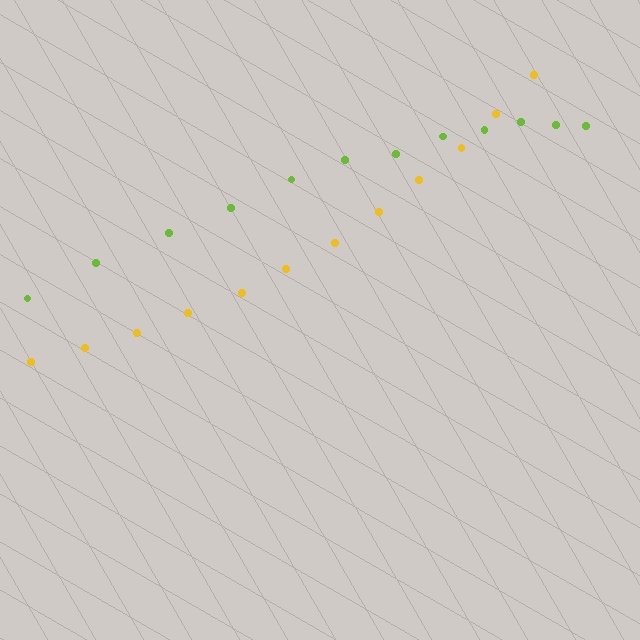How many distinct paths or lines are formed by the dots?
There are 2 distinct paths.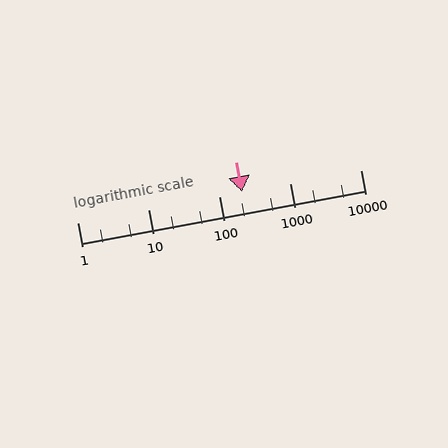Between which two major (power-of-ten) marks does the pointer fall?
The pointer is between 100 and 1000.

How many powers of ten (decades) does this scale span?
The scale spans 4 decades, from 1 to 10000.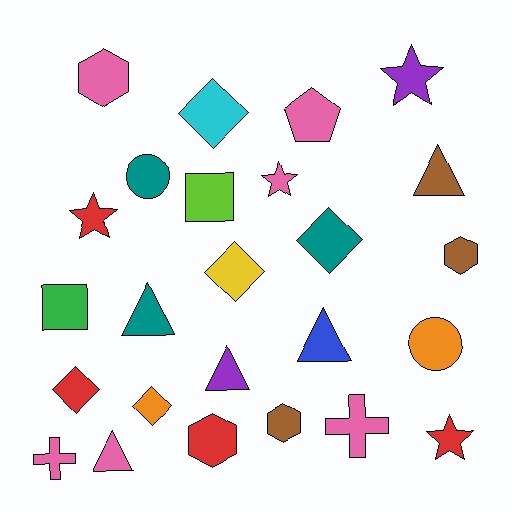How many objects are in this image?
There are 25 objects.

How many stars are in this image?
There are 4 stars.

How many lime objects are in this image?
There is 1 lime object.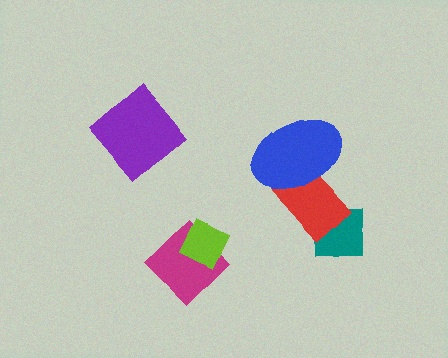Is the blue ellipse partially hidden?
No, no other shape covers it.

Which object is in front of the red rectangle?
The blue ellipse is in front of the red rectangle.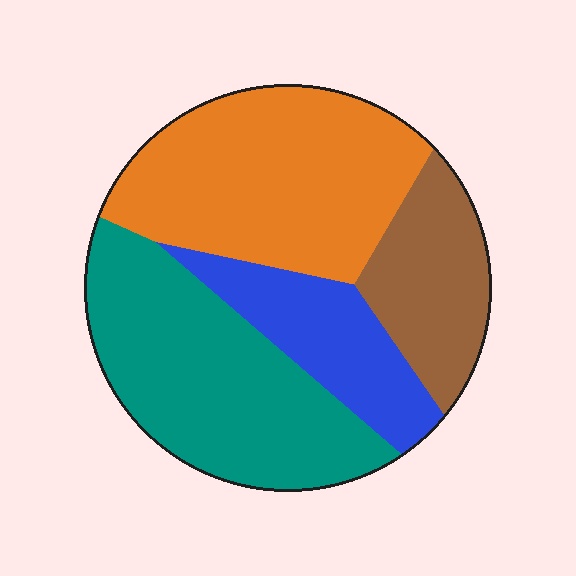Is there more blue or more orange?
Orange.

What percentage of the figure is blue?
Blue takes up less than a quarter of the figure.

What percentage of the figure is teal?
Teal takes up about one third (1/3) of the figure.